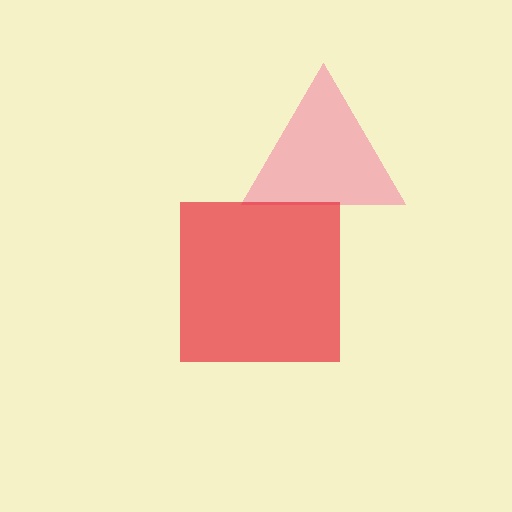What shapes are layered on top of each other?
The layered shapes are: a pink triangle, a red square.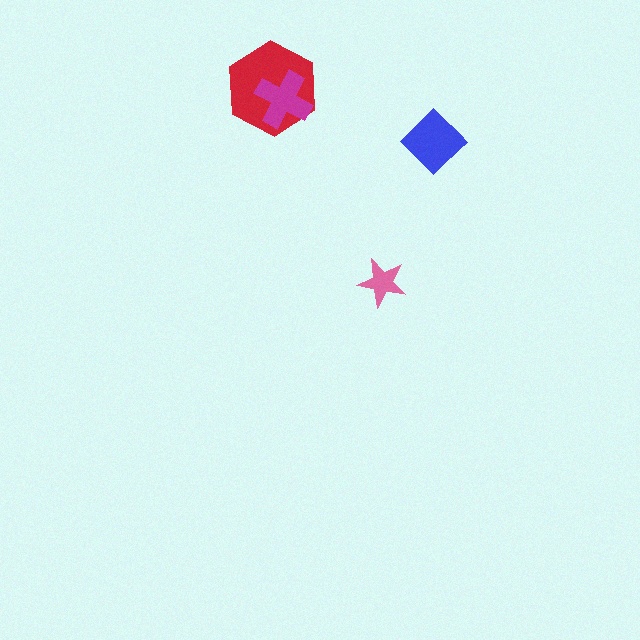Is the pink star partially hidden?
No, no other shape covers it.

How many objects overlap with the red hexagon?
1 object overlaps with the red hexagon.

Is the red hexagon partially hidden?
Yes, it is partially covered by another shape.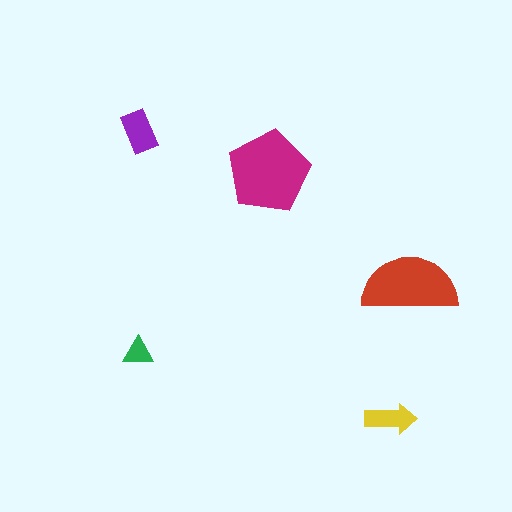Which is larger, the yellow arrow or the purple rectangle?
The purple rectangle.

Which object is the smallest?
The green triangle.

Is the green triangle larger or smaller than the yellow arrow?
Smaller.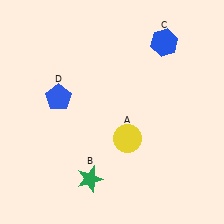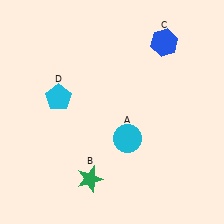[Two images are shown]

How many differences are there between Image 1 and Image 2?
There are 2 differences between the two images.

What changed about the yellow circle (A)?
In Image 1, A is yellow. In Image 2, it changed to cyan.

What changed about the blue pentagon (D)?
In Image 1, D is blue. In Image 2, it changed to cyan.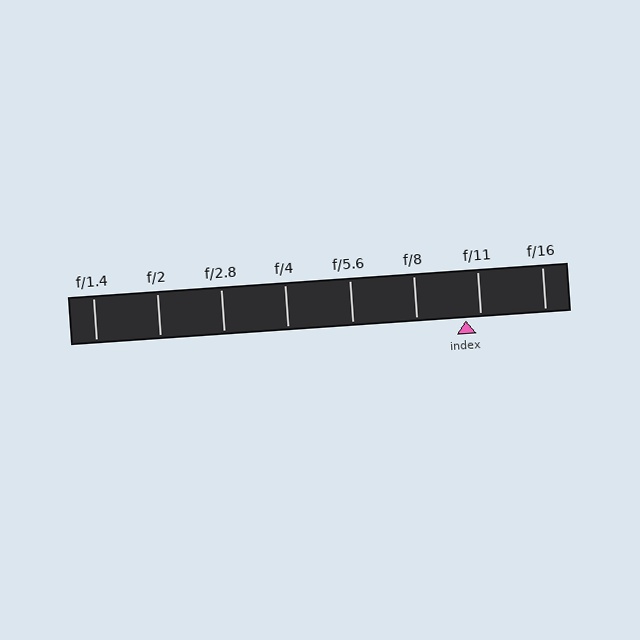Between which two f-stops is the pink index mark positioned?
The index mark is between f/8 and f/11.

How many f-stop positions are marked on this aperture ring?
There are 8 f-stop positions marked.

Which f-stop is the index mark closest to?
The index mark is closest to f/11.